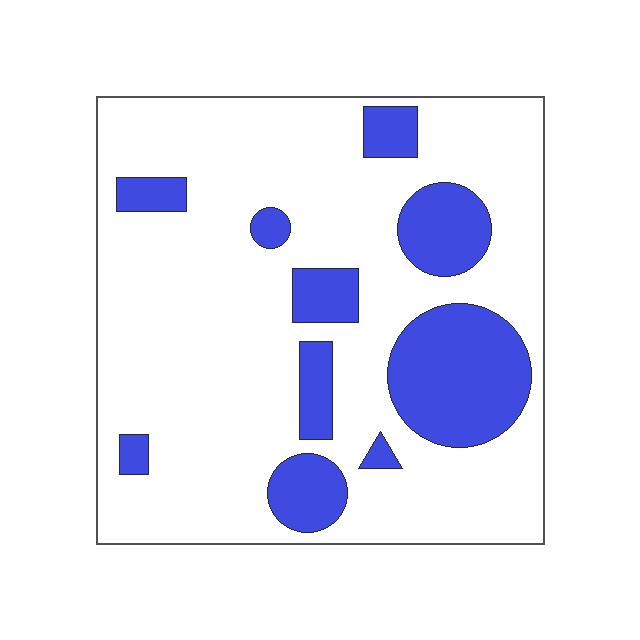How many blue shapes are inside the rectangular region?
10.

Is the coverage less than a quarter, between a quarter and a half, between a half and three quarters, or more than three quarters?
Less than a quarter.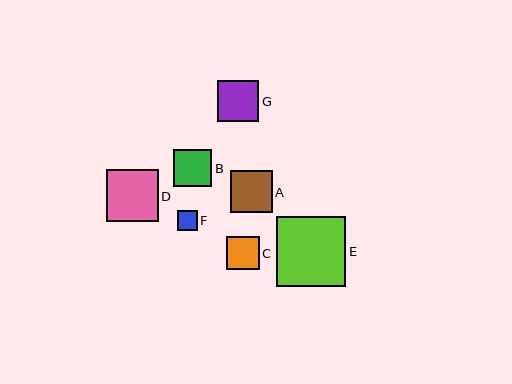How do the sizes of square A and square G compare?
Square A and square G are approximately the same size.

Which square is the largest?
Square E is the largest with a size of approximately 70 pixels.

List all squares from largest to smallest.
From largest to smallest: E, D, A, G, B, C, F.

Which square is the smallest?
Square F is the smallest with a size of approximately 20 pixels.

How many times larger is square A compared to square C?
Square A is approximately 1.3 times the size of square C.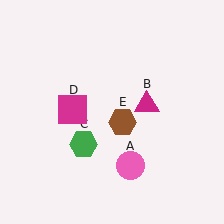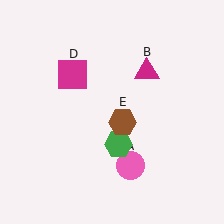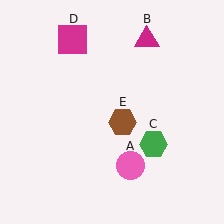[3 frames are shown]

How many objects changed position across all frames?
3 objects changed position: magenta triangle (object B), green hexagon (object C), magenta square (object D).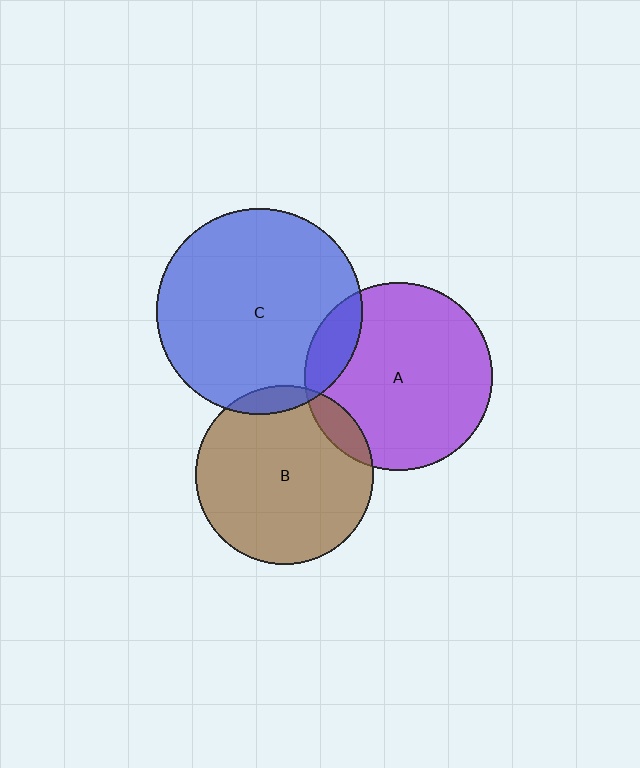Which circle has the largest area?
Circle C (blue).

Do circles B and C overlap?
Yes.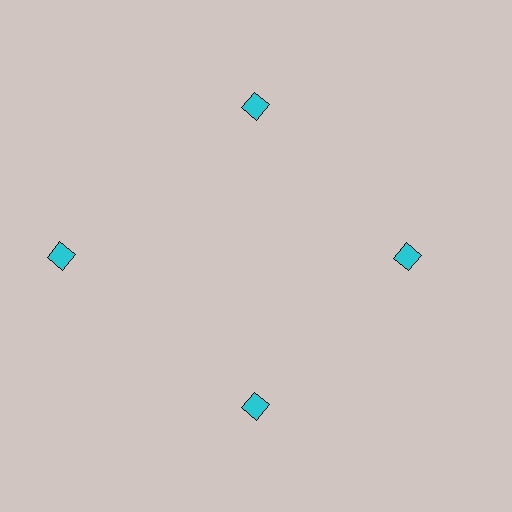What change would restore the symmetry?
The symmetry would be restored by moving it inward, back onto the ring so that all 4 diamonds sit at equal angles and equal distance from the center.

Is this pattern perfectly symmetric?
No. The 4 cyan diamonds are arranged in a ring, but one element near the 9 o'clock position is pushed outward from the center, breaking the 4-fold rotational symmetry.